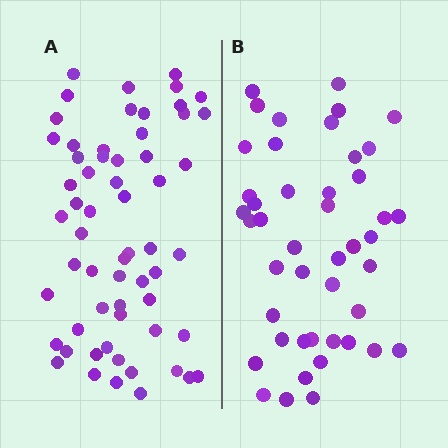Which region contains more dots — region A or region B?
Region A (the left region) has more dots.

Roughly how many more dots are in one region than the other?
Region A has approximately 15 more dots than region B.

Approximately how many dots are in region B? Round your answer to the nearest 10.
About 40 dots. (The exact count is 45, which rounds to 40.)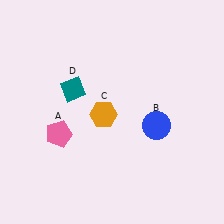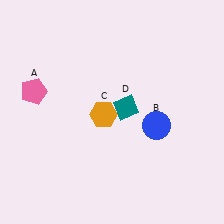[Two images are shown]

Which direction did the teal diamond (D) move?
The teal diamond (D) moved right.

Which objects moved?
The objects that moved are: the pink pentagon (A), the teal diamond (D).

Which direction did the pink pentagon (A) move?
The pink pentagon (A) moved up.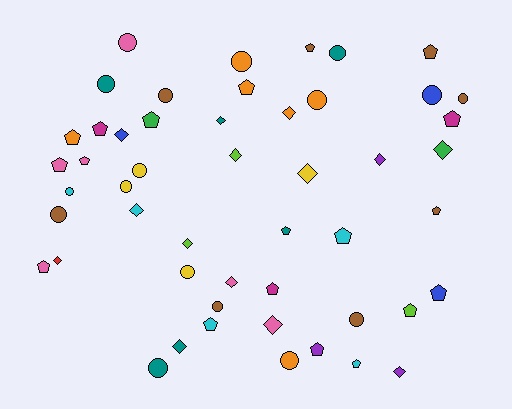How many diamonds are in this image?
There are 14 diamonds.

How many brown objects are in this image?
There are 8 brown objects.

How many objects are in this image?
There are 50 objects.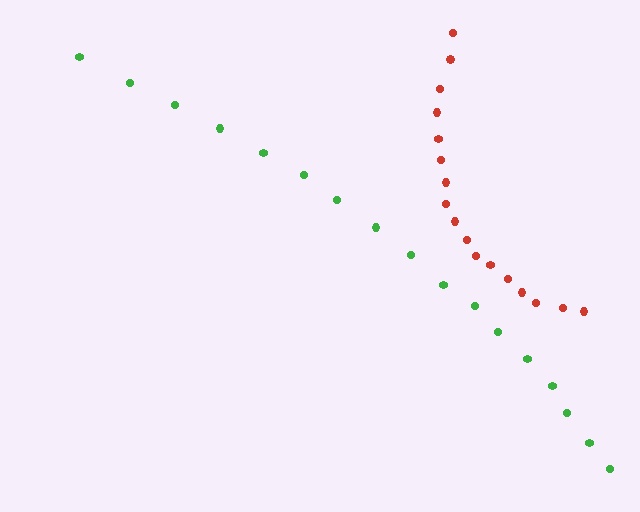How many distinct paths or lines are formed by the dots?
There are 2 distinct paths.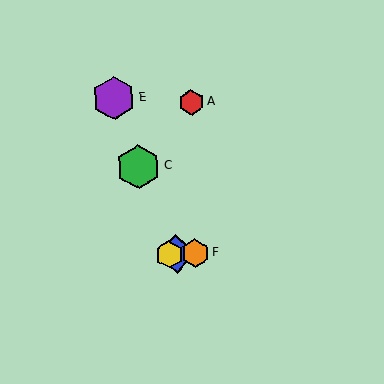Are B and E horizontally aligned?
No, B is at y≈254 and E is at y≈98.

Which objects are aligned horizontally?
Objects B, D, F are aligned horizontally.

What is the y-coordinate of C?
Object C is at y≈167.